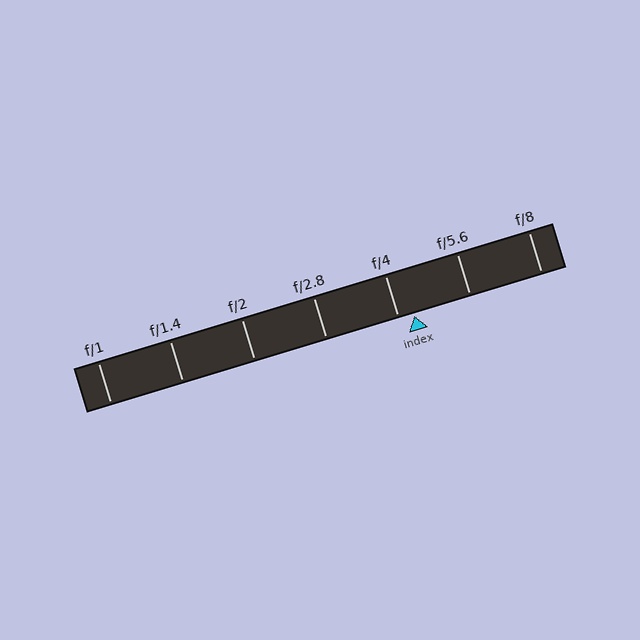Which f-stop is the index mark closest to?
The index mark is closest to f/4.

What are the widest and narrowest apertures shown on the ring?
The widest aperture shown is f/1 and the narrowest is f/8.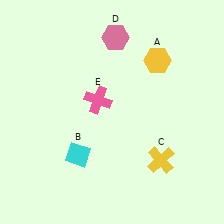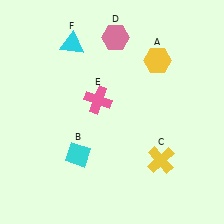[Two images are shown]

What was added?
A cyan triangle (F) was added in Image 2.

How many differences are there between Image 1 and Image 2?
There is 1 difference between the two images.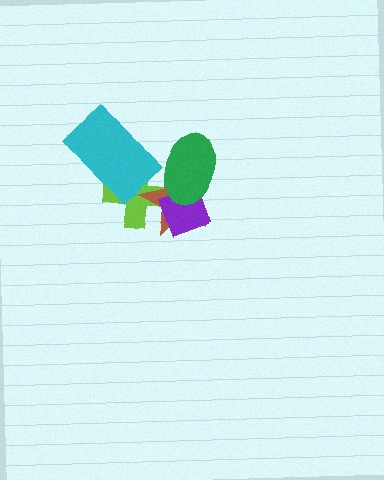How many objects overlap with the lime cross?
4 objects overlap with the lime cross.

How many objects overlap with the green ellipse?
3 objects overlap with the green ellipse.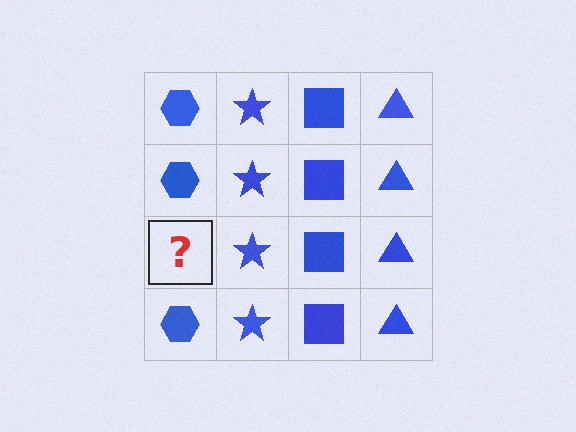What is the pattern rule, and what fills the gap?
The rule is that each column has a consistent shape. The gap should be filled with a blue hexagon.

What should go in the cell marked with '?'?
The missing cell should contain a blue hexagon.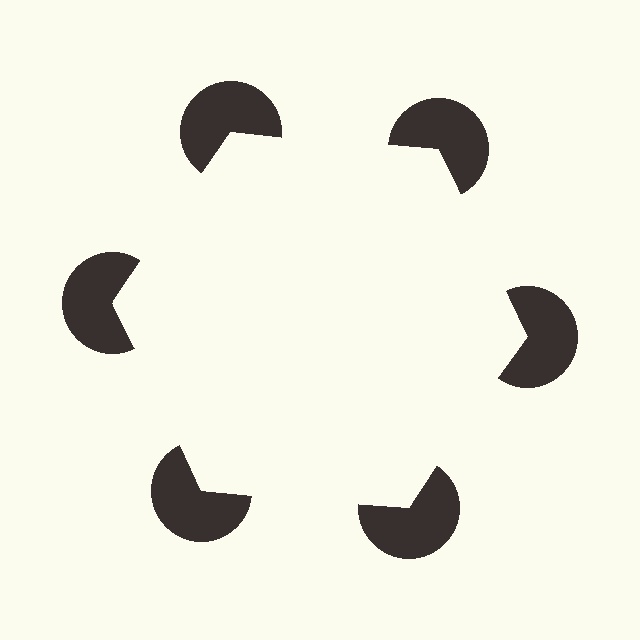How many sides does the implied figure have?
6 sides.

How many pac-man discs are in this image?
There are 6 — one at each vertex of the illusory hexagon.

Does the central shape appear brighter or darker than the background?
It typically appears slightly brighter than the background, even though no actual brightness change is drawn.